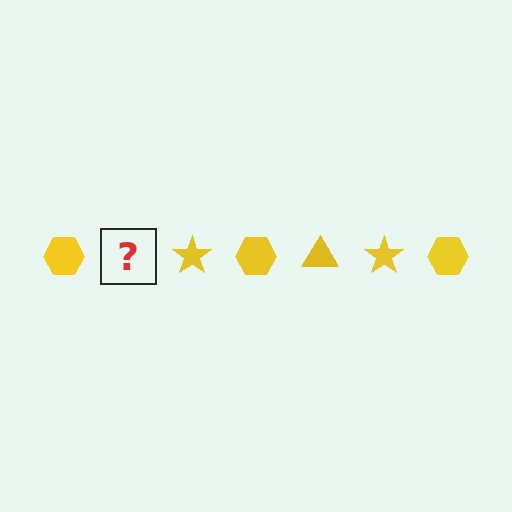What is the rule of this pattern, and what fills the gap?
The rule is that the pattern cycles through hexagon, triangle, star shapes in yellow. The gap should be filled with a yellow triangle.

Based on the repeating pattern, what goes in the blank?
The blank should be a yellow triangle.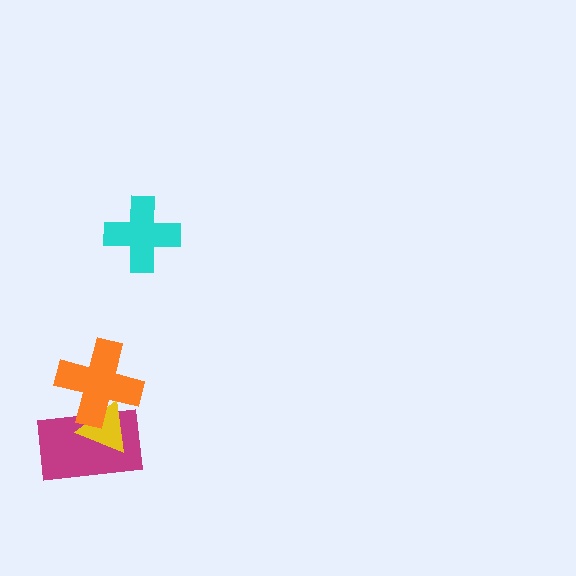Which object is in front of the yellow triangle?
The orange cross is in front of the yellow triangle.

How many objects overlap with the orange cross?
2 objects overlap with the orange cross.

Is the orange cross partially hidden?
No, no other shape covers it.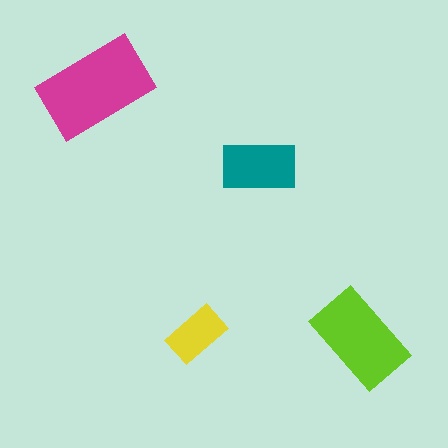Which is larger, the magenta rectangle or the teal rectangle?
The magenta one.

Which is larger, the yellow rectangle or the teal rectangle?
The teal one.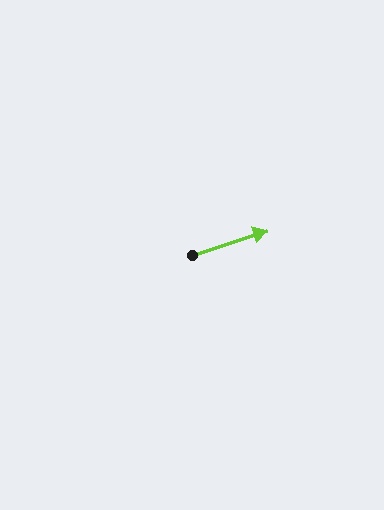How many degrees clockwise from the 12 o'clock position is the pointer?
Approximately 72 degrees.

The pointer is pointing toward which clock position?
Roughly 2 o'clock.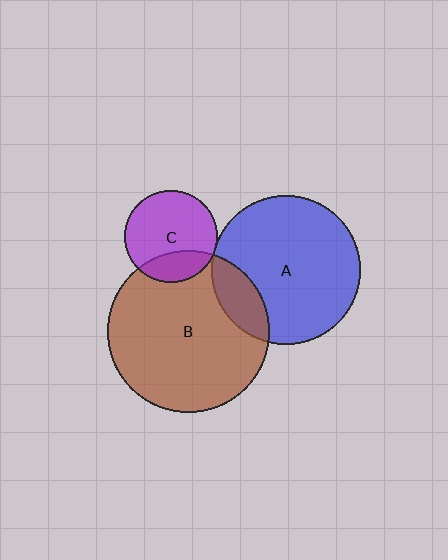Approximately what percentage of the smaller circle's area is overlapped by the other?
Approximately 25%.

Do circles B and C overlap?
Yes.